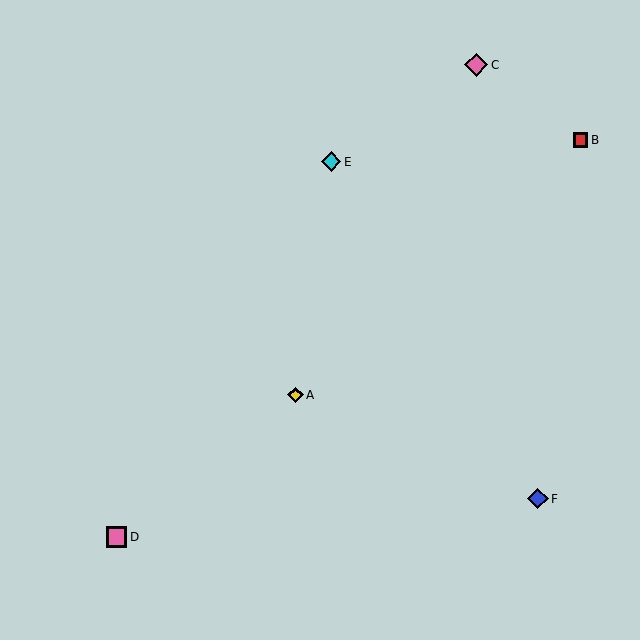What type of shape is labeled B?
Shape B is a red square.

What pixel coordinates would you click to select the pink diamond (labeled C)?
Click at (476, 65) to select the pink diamond C.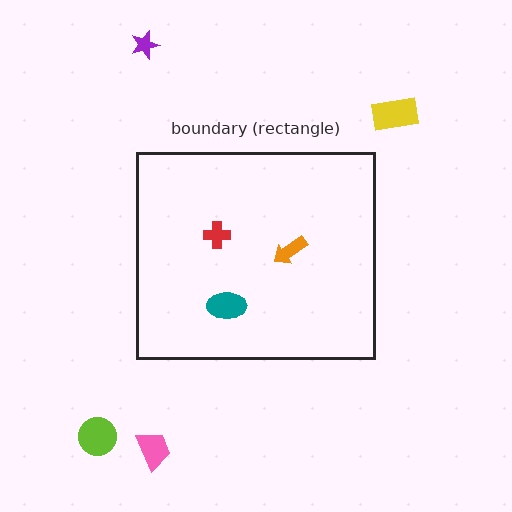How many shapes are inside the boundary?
3 inside, 4 outside.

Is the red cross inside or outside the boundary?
Inside.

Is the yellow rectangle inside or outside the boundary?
Outside.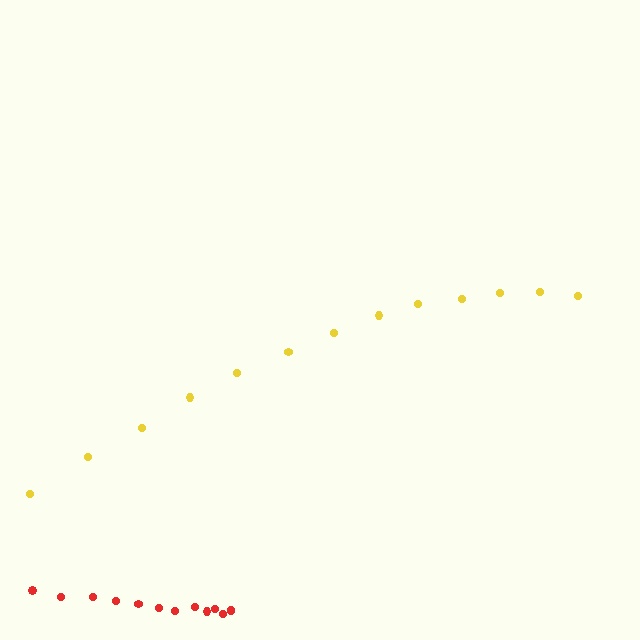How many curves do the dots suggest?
There are 2 distinct paths.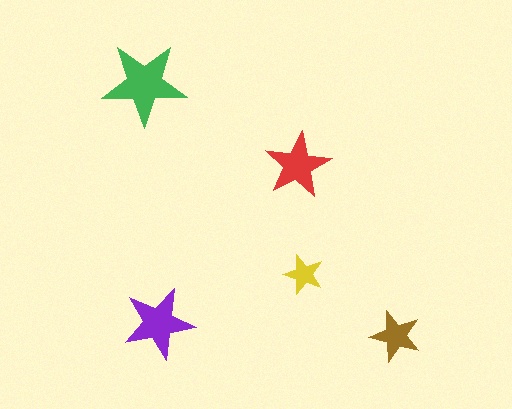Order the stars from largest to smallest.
the green one, the purple one, the red one, the brown one, the yellow one.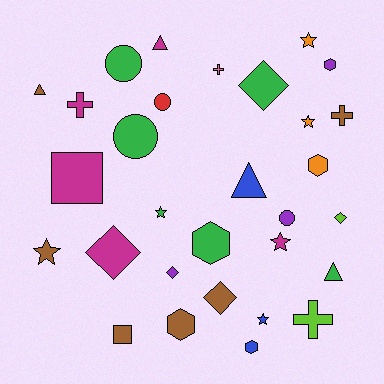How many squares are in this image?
There are 2 squares.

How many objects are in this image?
There are 30 objects.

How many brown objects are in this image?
There are 6 brown objects.